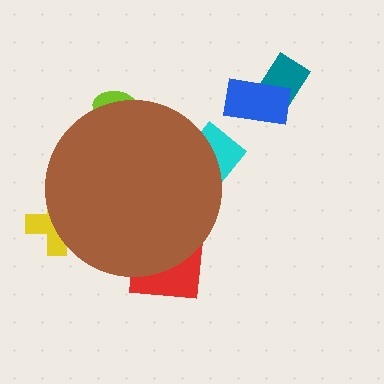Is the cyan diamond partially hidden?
Yes, the cyan diamond is partially hidden behind the brown circle.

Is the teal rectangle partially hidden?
No, the teal rectangle is fully visible.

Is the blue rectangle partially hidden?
No, the blue rectangle is fully visible.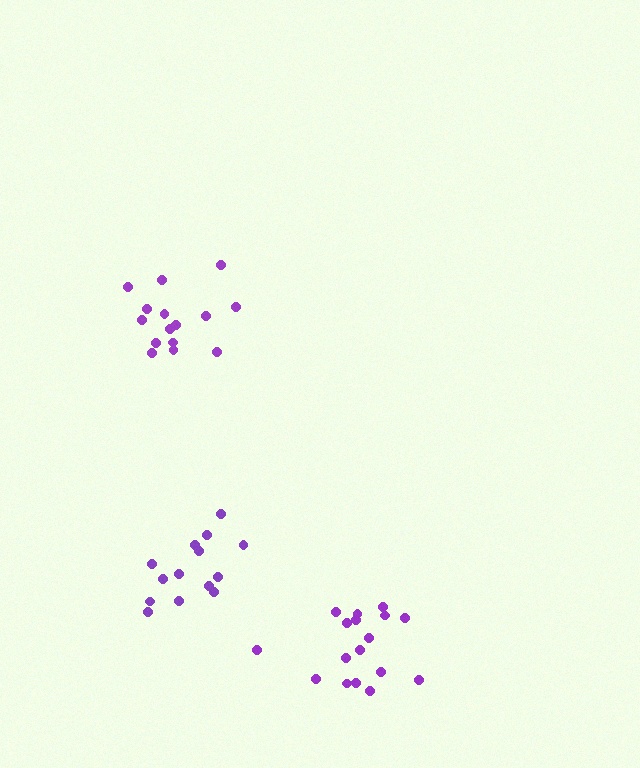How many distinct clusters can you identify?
There are 3 distinct clusters.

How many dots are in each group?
Group 1: 14 dots, Group 2: 17 dots, Group 3: 15 dots (46 total).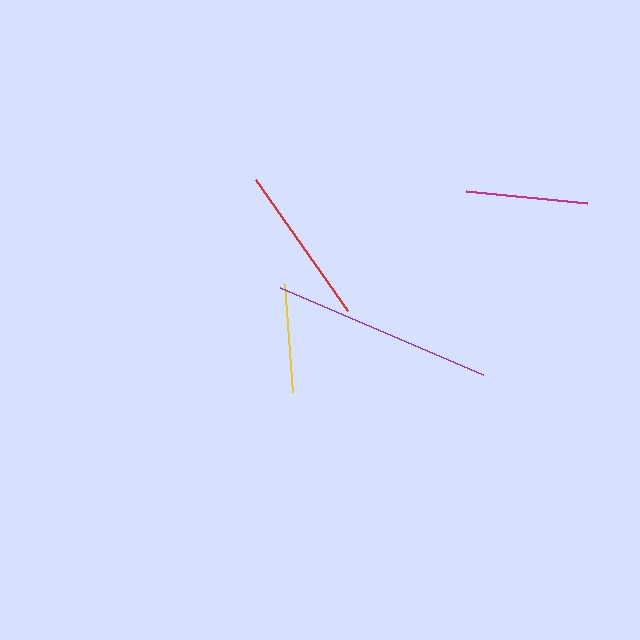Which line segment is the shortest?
The yellow line is the shortest at approximately 108 pixels.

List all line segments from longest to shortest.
From longest to shortest: purple, red, magenta, yellow.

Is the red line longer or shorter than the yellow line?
The red line is longer than the yellow line.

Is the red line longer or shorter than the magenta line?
The red line is longer than the magenta line.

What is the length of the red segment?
The red segment is approximately 159 pixels long.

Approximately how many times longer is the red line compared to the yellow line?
The red line is approximately 1.5 times the length of the yellow line.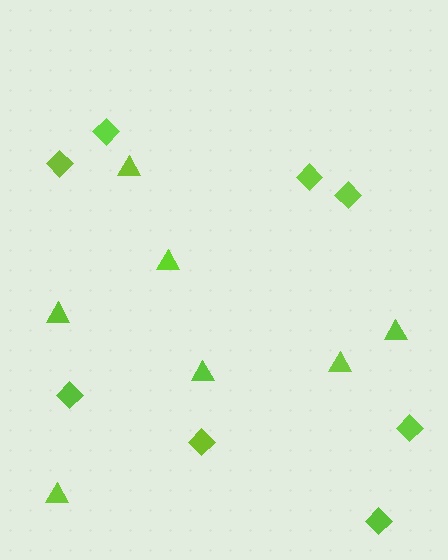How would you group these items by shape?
There are 2 groups: one group of diamonds (8) and one group of triangles (7).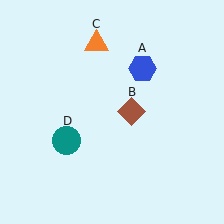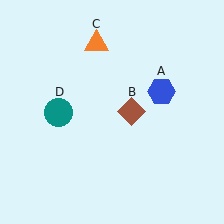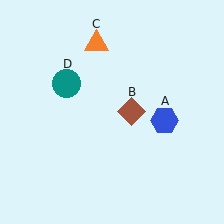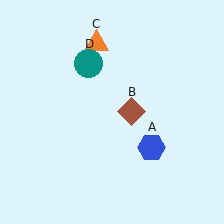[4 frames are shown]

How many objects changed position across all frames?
2 objects changed position: blue hexagon (object A), teal circle (object D).